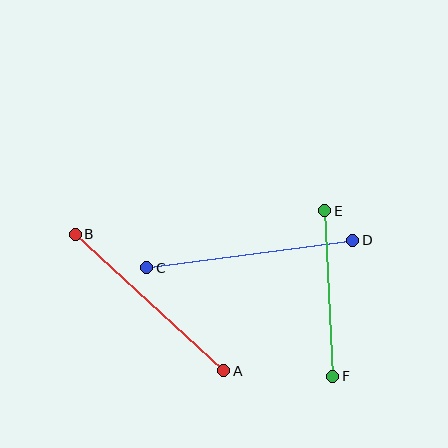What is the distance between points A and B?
The distance is approximately 202 pixels.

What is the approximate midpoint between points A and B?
The midpoint is at approximately (149, 302) pixels.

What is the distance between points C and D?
The distance is approximately 208 pixels.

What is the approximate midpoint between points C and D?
The midpoint is at approximately (250, 254) pixels.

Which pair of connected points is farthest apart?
Points C and D are farthest apart.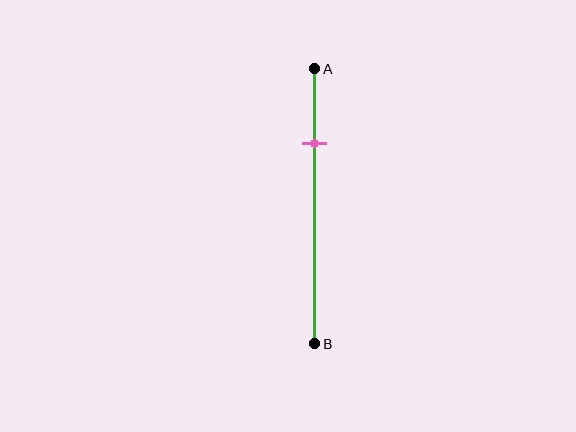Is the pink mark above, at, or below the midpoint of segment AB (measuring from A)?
The pink mark is above the midpoint of segment AB.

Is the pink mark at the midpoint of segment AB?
No, the mark is at about 25% from A, not at the 50% midpoint.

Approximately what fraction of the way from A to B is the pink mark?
The pink mark is approximately 25% of the way from A to B.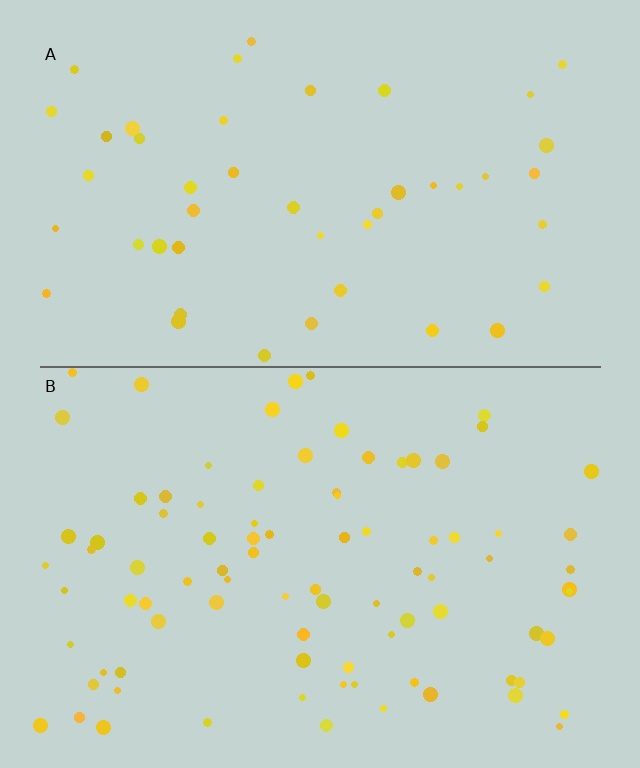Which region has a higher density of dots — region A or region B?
B (the bottom).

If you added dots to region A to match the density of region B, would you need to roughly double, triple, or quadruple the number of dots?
Approximately double.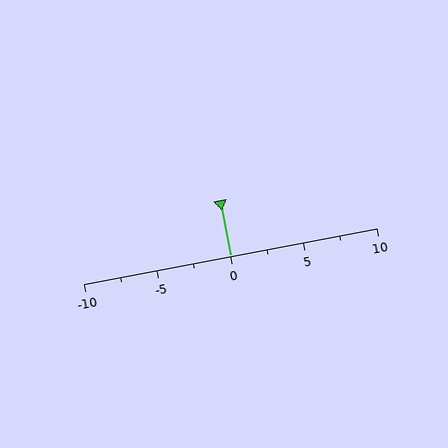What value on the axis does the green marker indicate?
The marker indicates approximately 0.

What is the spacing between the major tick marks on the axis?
The major ticks are spaced 5 apart.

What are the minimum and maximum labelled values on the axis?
The axis runs from -10 to 10.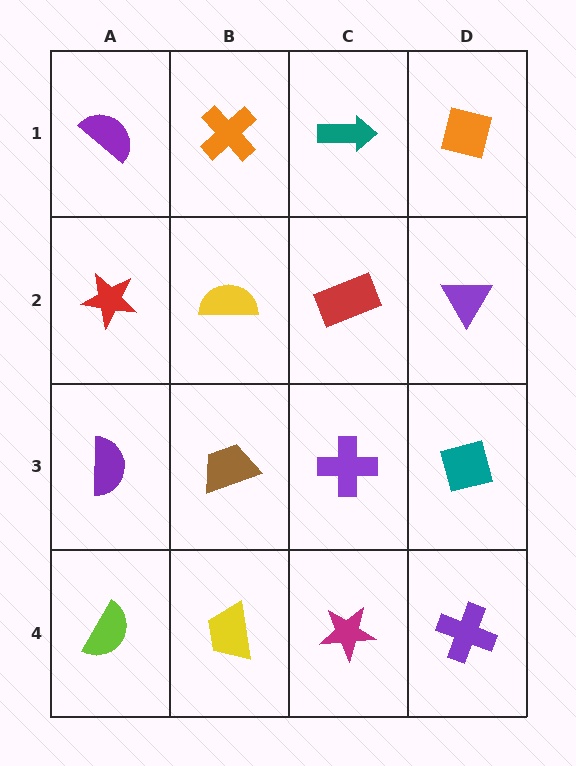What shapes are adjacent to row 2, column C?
A teal arrow (row 1, column C), a purple cross (row 3, column C), a yellow semicircle (row 2, column B), a purple triangle (row 2, column D).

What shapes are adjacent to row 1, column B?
A yellow semicircle (row 2, column B), a purple semicircle (row 1, column A), a teal arrow (row 1, column C).